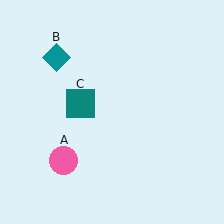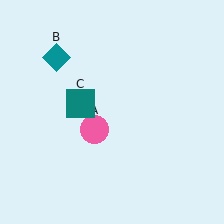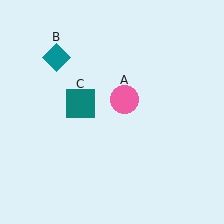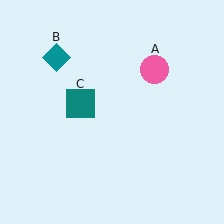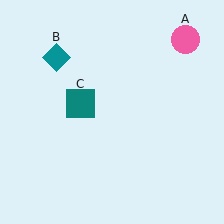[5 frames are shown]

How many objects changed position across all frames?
1 object changed position: pink circle (object A).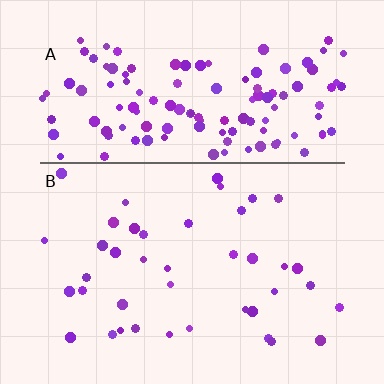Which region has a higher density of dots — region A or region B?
A (the top).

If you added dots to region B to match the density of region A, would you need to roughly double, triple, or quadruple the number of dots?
Approximately triple.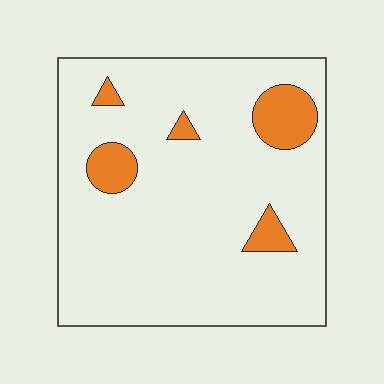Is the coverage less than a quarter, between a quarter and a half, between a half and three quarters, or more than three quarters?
Less than a quarter.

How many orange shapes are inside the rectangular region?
5.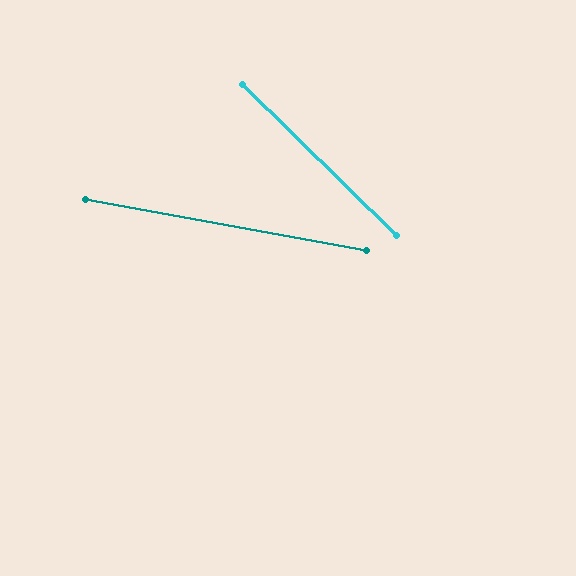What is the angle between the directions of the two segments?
Approximately 34 degrees.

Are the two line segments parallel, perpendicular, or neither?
Neither parallel nor perpendicular — they differ by about 34°.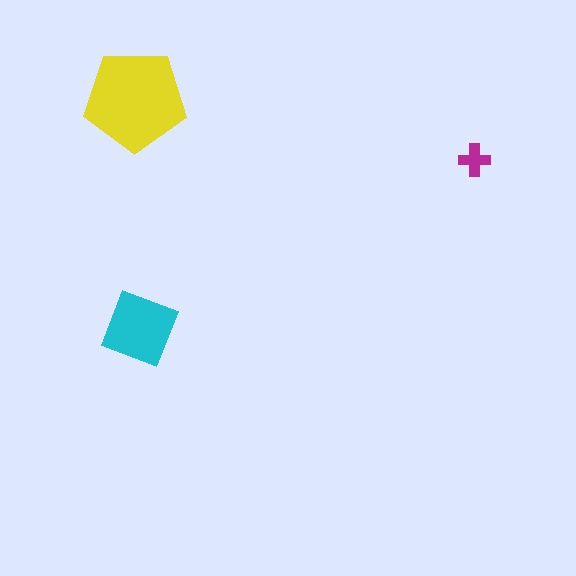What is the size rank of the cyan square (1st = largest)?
2nd.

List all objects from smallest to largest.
The magenta cross, the cyan square, the yellow pentagon.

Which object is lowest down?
The cyan square is bottommost.